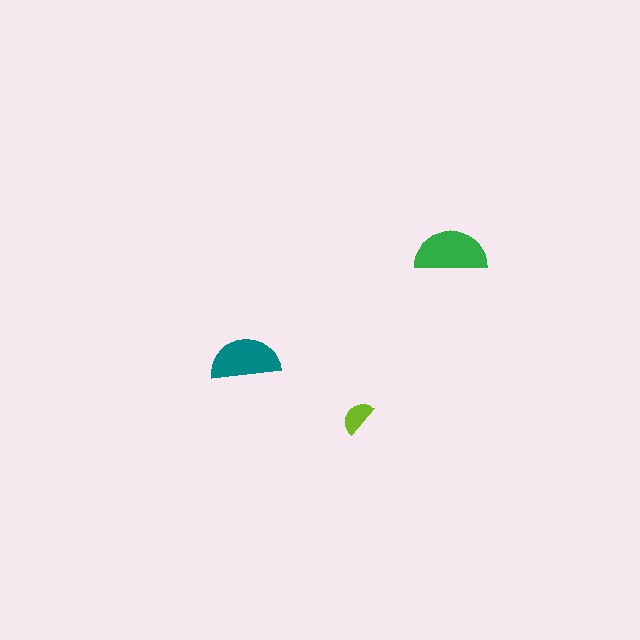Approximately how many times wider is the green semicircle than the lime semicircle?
About 2 times wider.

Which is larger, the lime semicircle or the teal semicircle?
The teal one.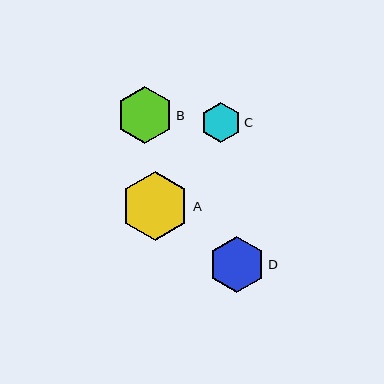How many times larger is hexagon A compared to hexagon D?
Hexagon A is approximately 1.2 times the size of hexagon D.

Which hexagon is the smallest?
Hexagon C is the smallest with a size of approximately 40 pixels.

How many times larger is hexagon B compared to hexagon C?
Hexagon B is approximately 1.4 times the size of hexagon C.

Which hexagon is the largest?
Hexagon A is the largest with a size of approximately 69 pixels.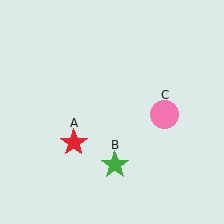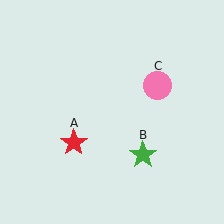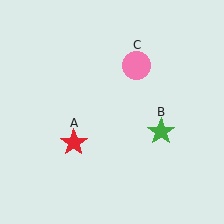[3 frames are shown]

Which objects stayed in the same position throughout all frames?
Red star (object A) remained stationary.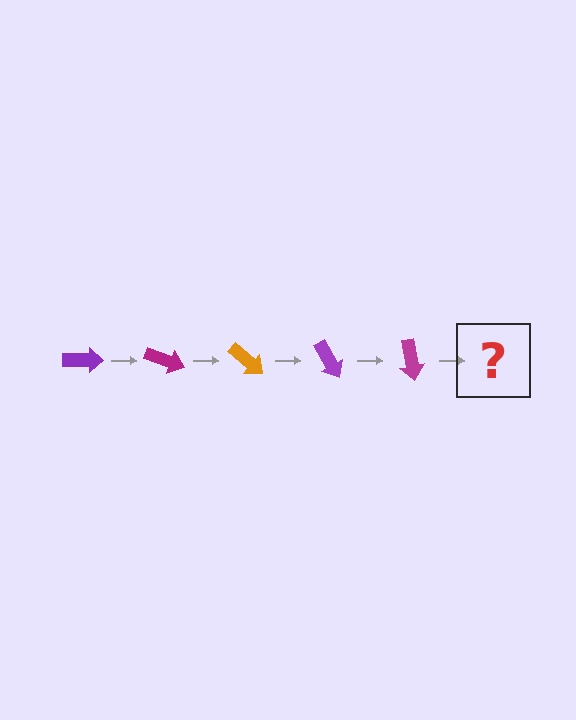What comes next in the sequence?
The next element should be an orange arrow, rotated 100 degrees from the start.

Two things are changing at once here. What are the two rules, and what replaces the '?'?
The two rules are that it rotates 20 degrees each step and the color cycles through purple, magenta, and orange. The '?' should be an orange arrow, rotated 100 degrees from the start.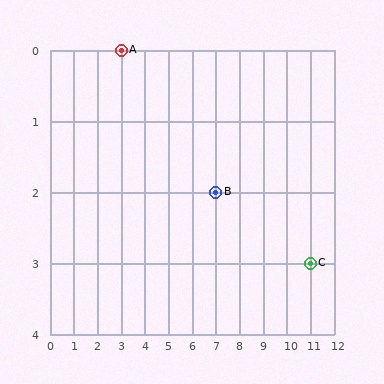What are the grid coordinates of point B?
Point B is at grid coordinates (7, 2).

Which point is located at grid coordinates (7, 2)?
Point B is at (7, 2).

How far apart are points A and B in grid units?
Points A and B are 4 columns and 2 rows apart (about 4.5 grid units diagonally).